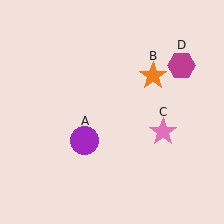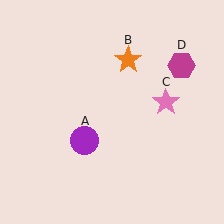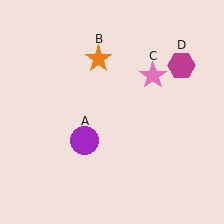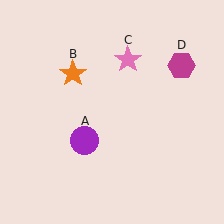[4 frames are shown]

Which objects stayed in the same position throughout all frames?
Purple circle (object A) and magenta hexagon (object D) remained stationary.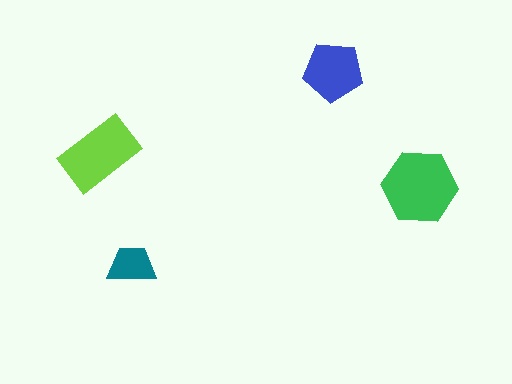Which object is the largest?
The green hexagon.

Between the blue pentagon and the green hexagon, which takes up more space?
The green hexagon.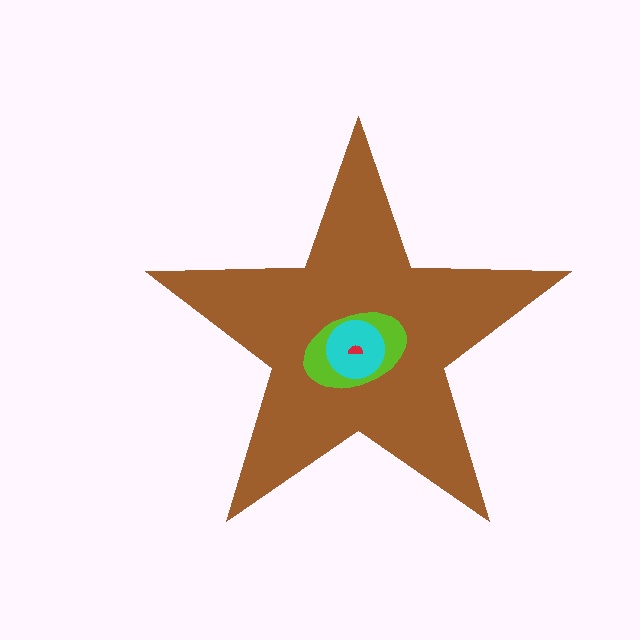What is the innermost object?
The red semicircle.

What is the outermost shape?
The brown star.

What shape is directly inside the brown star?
The lime ellipse.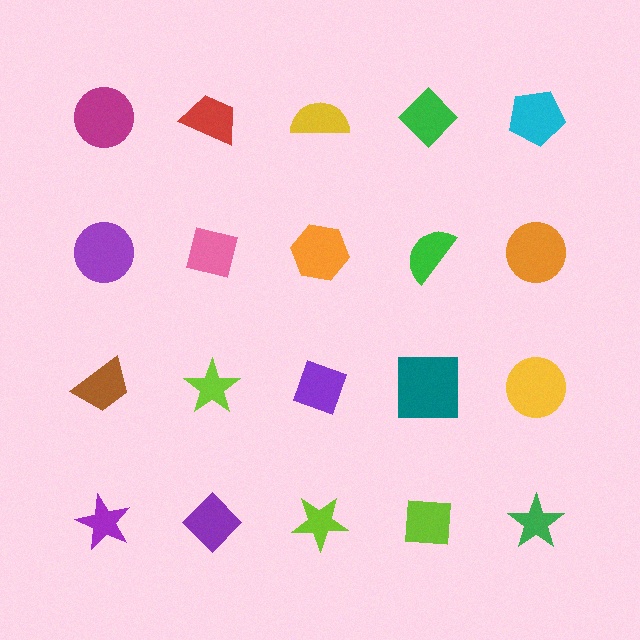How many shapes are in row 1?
5 shapes.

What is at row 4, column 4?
A lime square.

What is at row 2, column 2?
A pink square.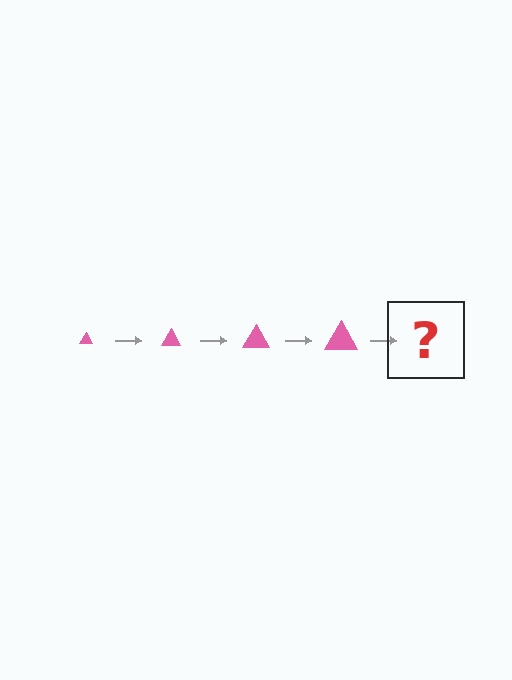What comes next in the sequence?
The next element should be a pink triangle, larger than the previous one.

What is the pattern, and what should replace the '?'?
The pattern is that the triangle gets progressively larger each step. The '?' should be a pink triangle, larger than the previous one.